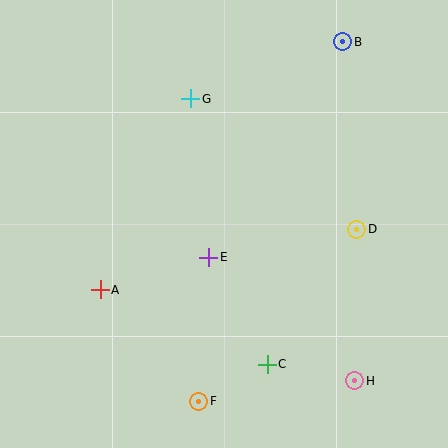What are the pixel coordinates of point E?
Point E is at (209, 257).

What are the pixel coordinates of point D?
Point D is at (357, 229).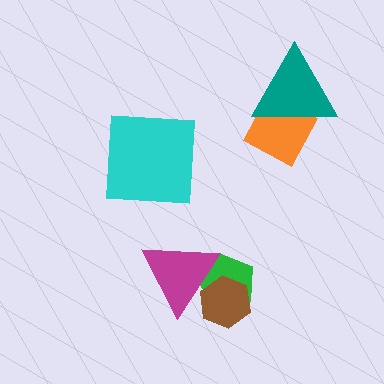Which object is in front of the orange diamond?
The teal triangle is in front of the orange diamond.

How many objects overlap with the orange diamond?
1 object overlaps with the orange diamond.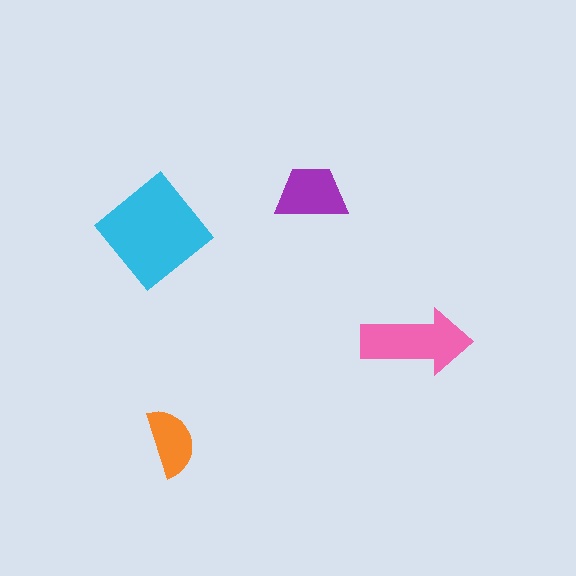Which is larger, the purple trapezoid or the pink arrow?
The pink arrow.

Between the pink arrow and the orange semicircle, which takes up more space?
The pink arrow.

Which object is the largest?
The cyan diamond.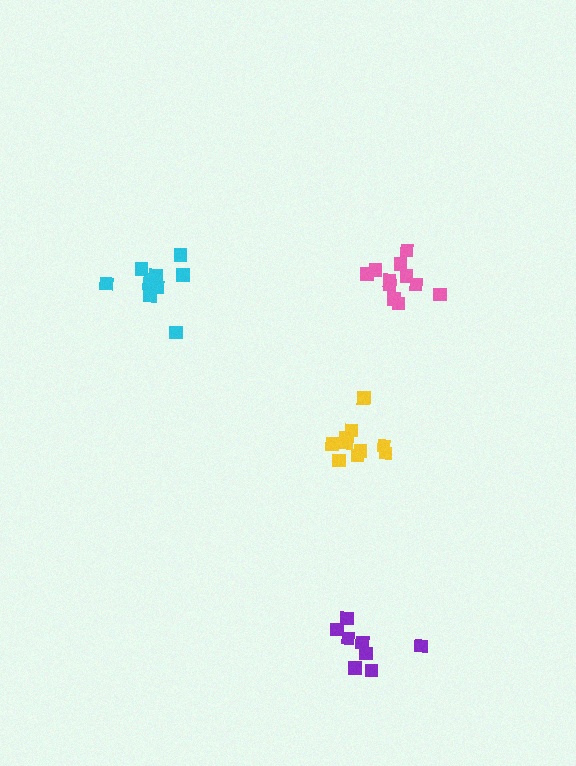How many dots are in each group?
Group 1: 10 dots, Group 2: 10 dots, Group 3: 11 dots, Group 4: 8 dots (39 total).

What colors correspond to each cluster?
The clusters are colored: yellow, cyan, pink, purple.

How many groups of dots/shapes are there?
There are 4 groups.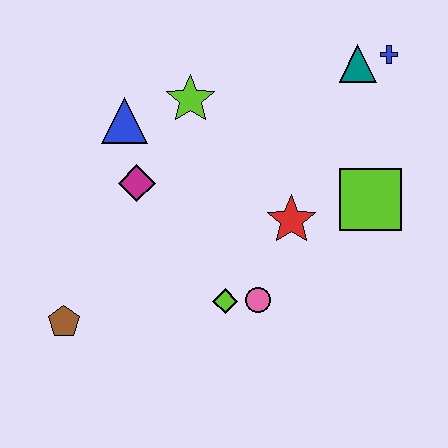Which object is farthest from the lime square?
The brown pentagon is farthest from the lime square.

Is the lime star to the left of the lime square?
Yes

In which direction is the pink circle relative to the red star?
The pink circle is below the red star.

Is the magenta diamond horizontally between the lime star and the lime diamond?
No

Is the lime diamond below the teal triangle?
Yes